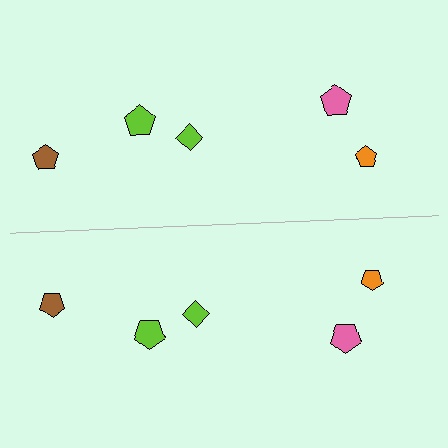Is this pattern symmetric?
Yes, this pattern has bilateral (reflection) symmetry.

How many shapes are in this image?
There are 10 shapes in this image.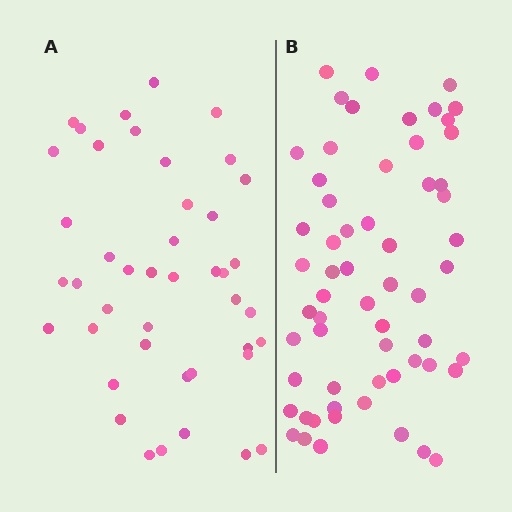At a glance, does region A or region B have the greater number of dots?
Region B (the right region) has more dots.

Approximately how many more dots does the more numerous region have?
Region B has approximately 15 more dots than region A.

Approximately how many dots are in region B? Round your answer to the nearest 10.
About 60 dots.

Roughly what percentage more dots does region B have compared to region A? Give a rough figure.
About 40% more.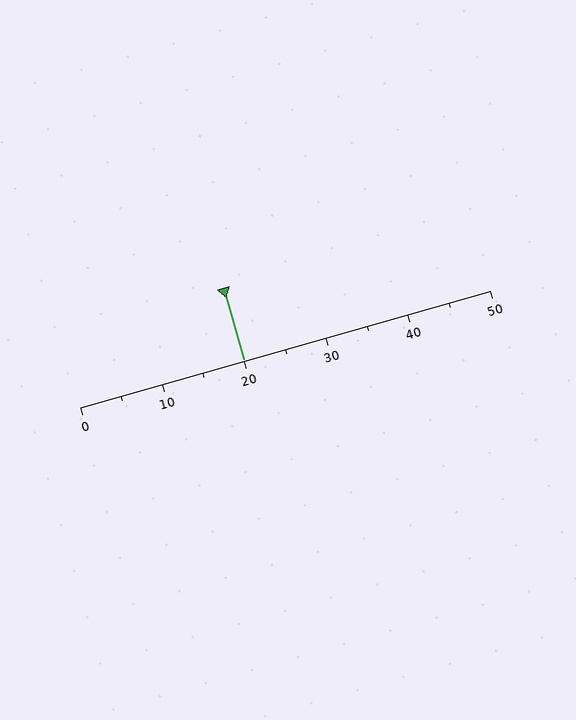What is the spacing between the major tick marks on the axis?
The major ticks are spaced 10 apart.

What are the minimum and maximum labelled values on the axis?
The axis runs from 0 to 50.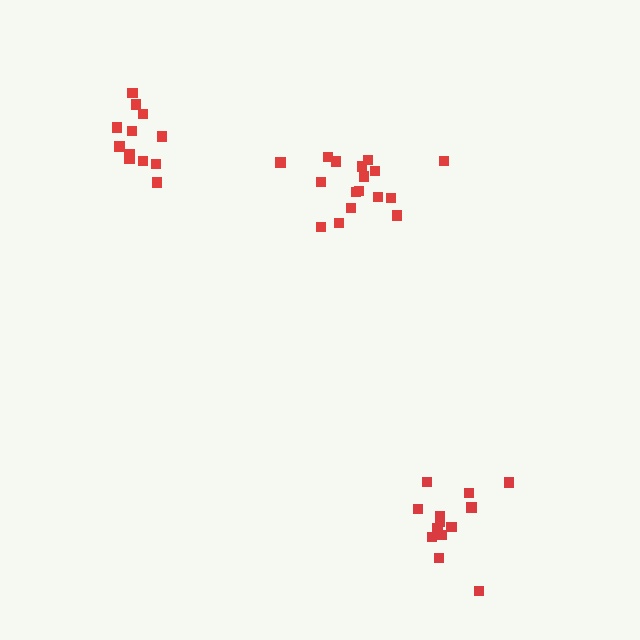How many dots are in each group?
Group 1: 17 dots, Group 2: 12 dots, Group 3: 13 dots (42 total).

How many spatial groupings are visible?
There are 3 spatial groupings.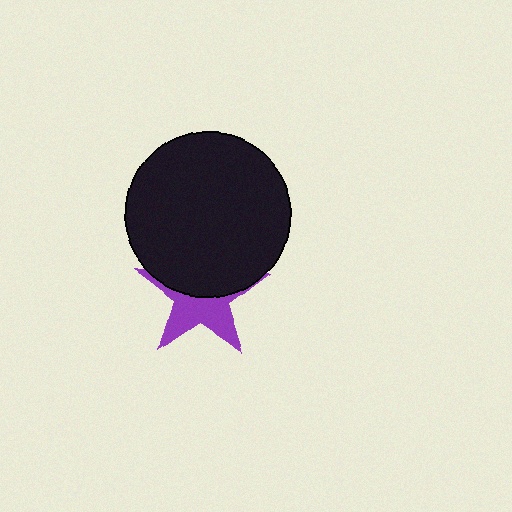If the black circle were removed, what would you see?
You would see the complete purple star.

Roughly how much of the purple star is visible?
About half of it is visible (roughly 49%).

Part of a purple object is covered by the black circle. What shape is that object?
It is a star.